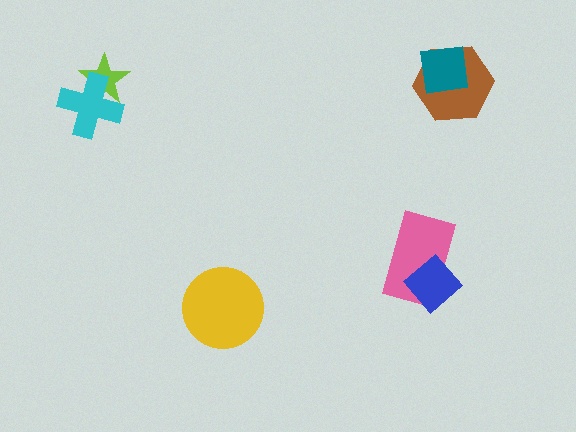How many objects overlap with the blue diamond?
1 object overlaps with the blue diamond.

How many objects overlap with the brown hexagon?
1 object overlaps with the brown hexagon.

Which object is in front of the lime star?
The cyan cross is in front of the lime star.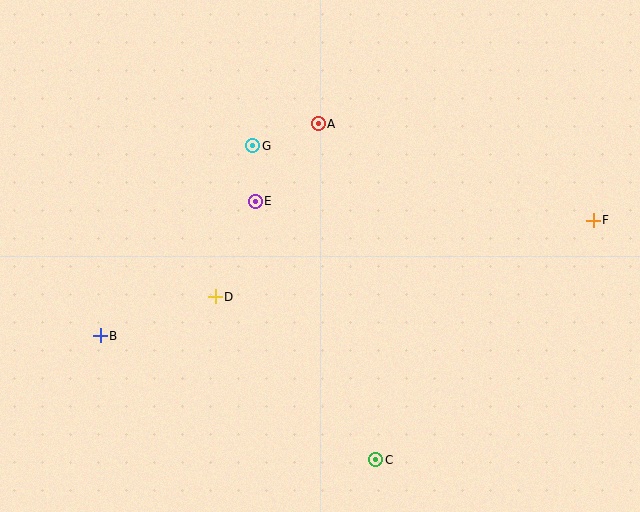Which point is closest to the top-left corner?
Point G is closest to the top-left corner.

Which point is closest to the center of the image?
Point E at (255, 201) is closest to the center.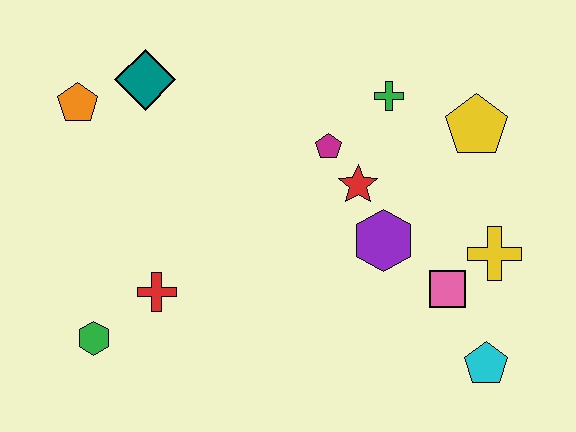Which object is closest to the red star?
The magenta pentagon is closest to the red star.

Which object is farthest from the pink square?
The orange pentagon is farthest from the pink square.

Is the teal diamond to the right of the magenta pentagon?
No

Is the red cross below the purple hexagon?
Yes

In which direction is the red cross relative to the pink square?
The red cross is to the left of the pink square.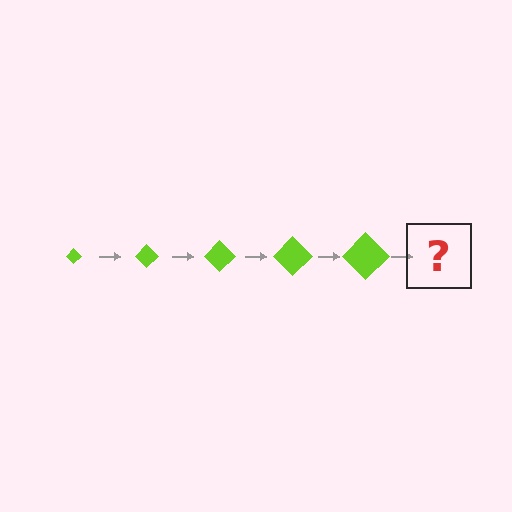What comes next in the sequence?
The next element should be a lime diamond, larger than the previous one.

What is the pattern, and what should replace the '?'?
The pattern is that the diamond gets progressively larger each step. The '?' should be a lime diamond, larger than the previous one.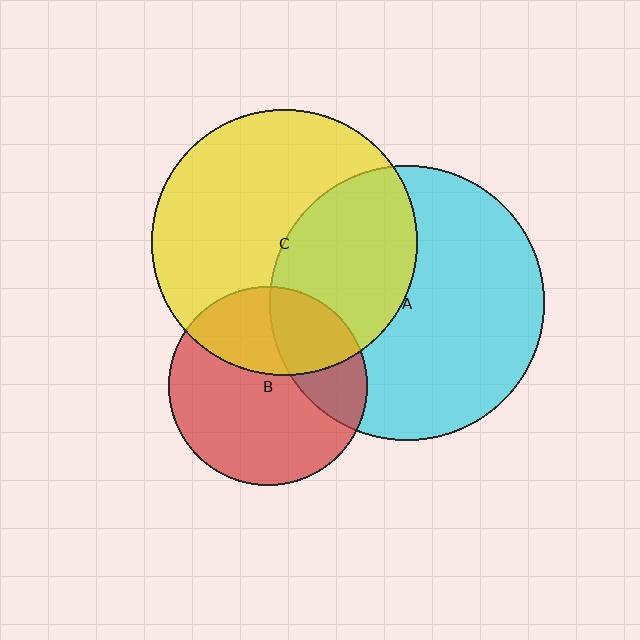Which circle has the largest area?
Circle A (cyan).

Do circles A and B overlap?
Yes.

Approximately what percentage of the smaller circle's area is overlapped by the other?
Approximately 30%.